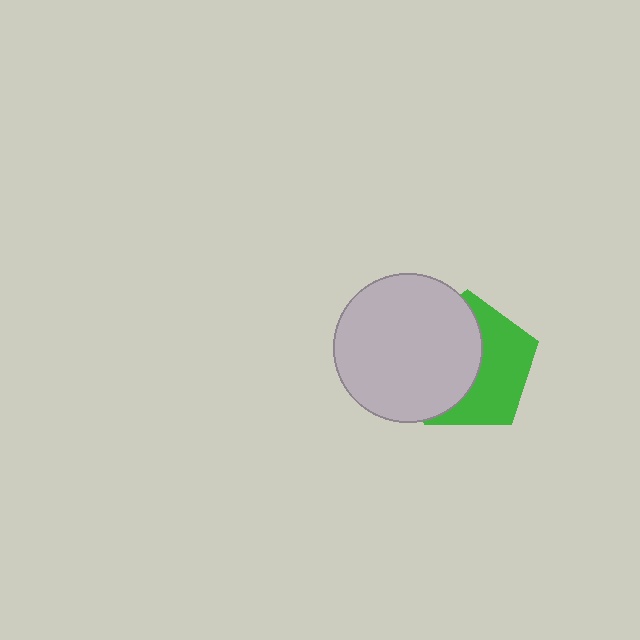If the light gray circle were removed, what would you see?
You would see the complete green pentagon.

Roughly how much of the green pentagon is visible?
About half of it is visible (roughly 48%).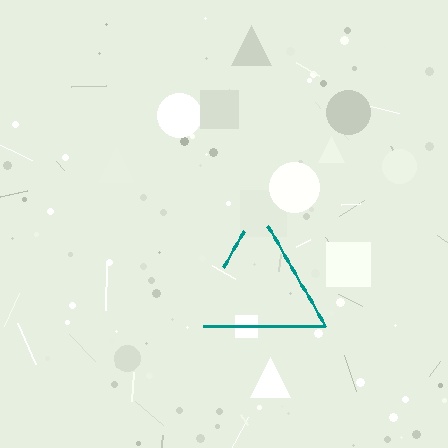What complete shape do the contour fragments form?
The contour fragments form a triangle.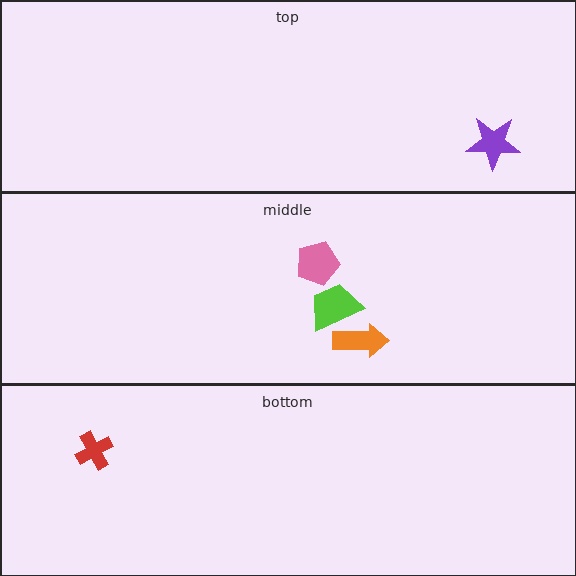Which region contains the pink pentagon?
The middle region.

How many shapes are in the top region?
1.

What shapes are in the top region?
The purple star.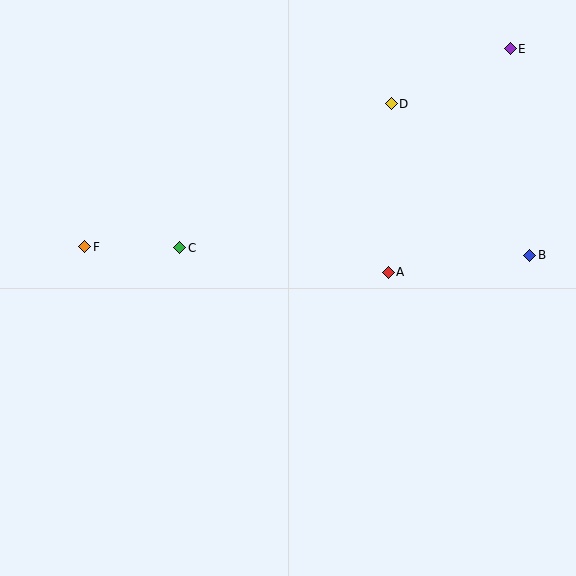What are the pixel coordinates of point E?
Point E is at (510, 49).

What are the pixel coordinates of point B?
Point B is at (530, 255).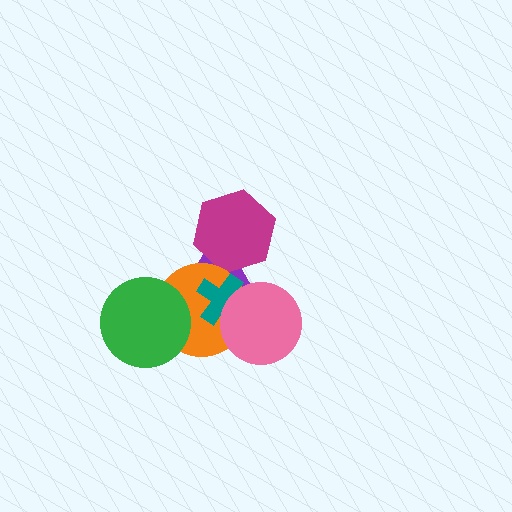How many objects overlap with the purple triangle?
4 objects overlap with the purple triangle.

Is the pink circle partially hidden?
No, no other shape covers it.